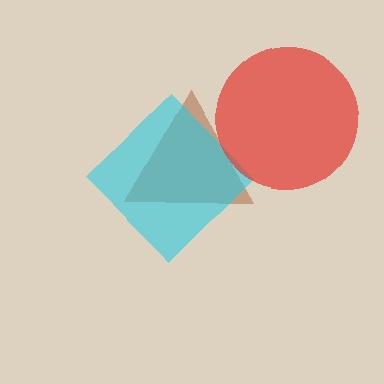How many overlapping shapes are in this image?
There are 3 overlapping shapes in the image.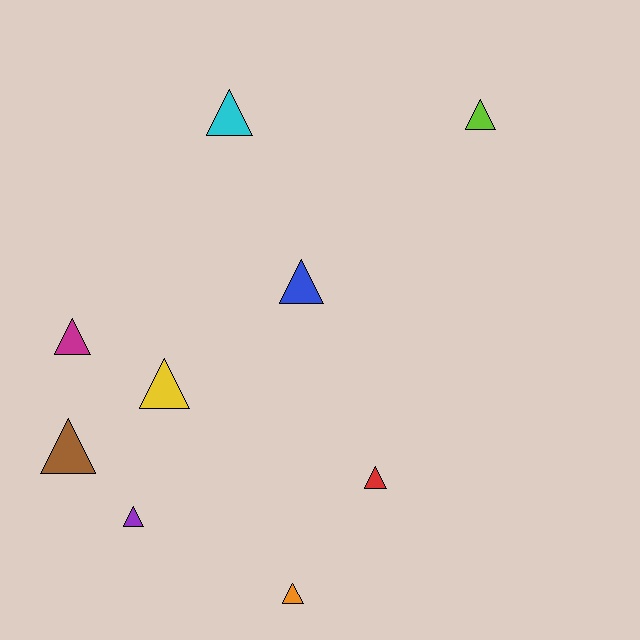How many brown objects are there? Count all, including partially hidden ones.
There is 1 brown object.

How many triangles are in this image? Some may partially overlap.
There are 9 triangles.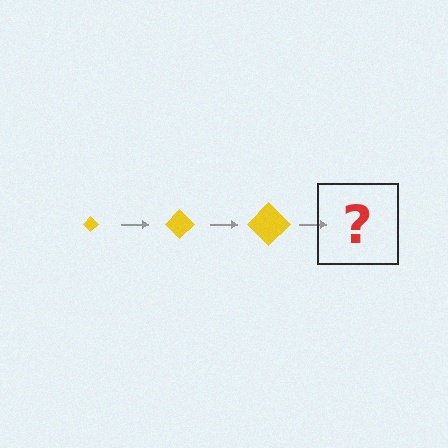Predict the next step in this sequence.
The next step is a yellow diamond, larger than the previous one.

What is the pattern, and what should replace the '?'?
The pattern is that the diamond gets progressively larger each step. The '?' should be a yellow diamond, larger than the previous one.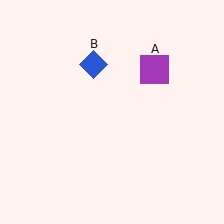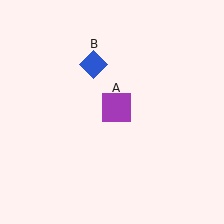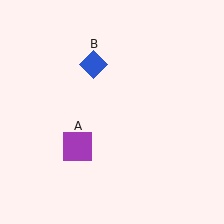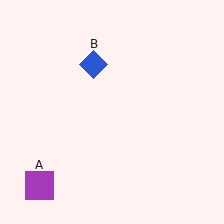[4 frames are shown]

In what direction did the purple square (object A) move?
The purple square (object A) moved down and to the left.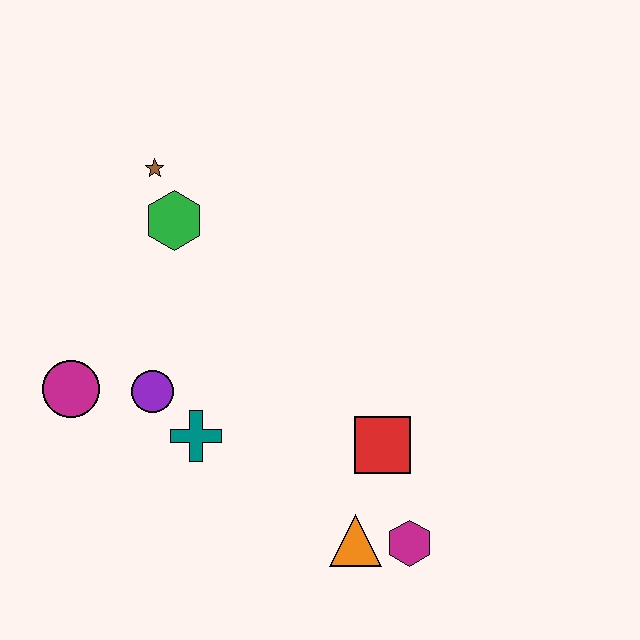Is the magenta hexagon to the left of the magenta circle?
No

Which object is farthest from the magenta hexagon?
The brown star is farthest from the magenta hexagon.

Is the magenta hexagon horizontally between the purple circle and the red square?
No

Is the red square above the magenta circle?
No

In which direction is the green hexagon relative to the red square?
The green hexagon is above the red square.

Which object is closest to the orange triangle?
The magenta hexagon is closest to the orange triangle.